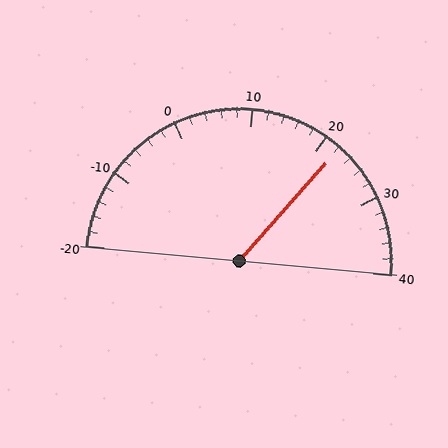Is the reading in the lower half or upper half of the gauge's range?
The reading is in the upper half of the range (-20 to 40).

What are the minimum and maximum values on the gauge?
The gauge ranges from -20 to 40.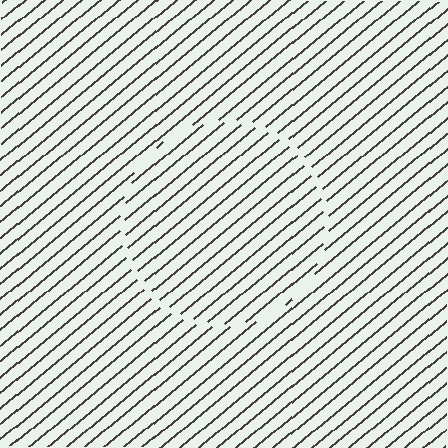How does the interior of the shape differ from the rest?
The interior of the shape contains the same grating, shifted by half a period — the contour is defined by the phase discontinuity where line-ends from the inner and outer gratings abut.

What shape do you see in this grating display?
An illusory circle. The interior of the shape contains the same grating, shifted by half a period — the contour is defined by the phase discontinuity where line-ends from the inner and outer gratings abut.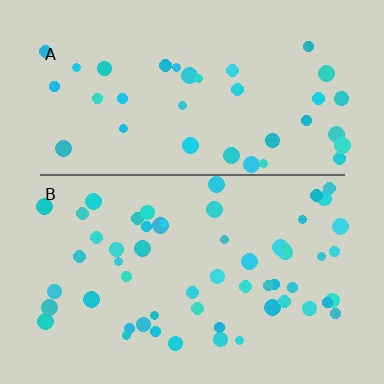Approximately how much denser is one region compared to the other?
Approximately 1.5× — region B over region A.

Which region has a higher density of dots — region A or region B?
B (the bottom).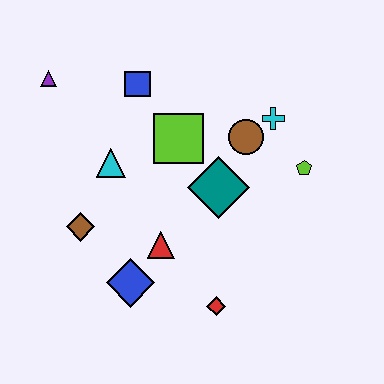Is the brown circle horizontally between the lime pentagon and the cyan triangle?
Yes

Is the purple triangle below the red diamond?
No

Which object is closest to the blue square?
The lime square is closest to the blue square.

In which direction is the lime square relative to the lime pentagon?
The lime square is to the left of the lime pentagon.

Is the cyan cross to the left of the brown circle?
No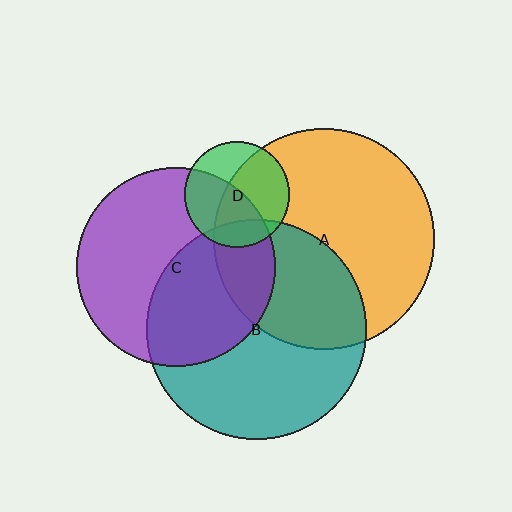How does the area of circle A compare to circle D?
Approximately 4.4 times.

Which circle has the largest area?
Circle A (orange).